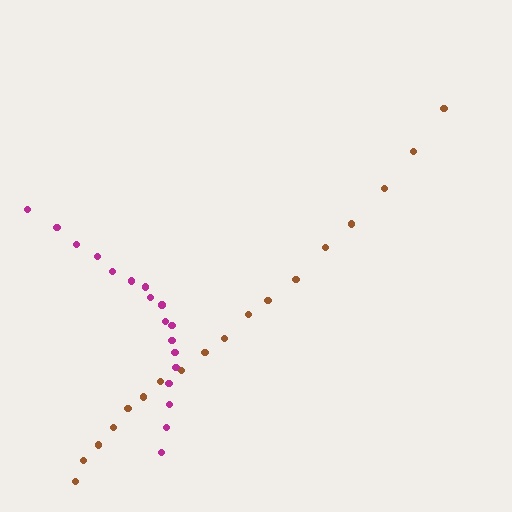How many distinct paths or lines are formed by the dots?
There are 2 distinct paths.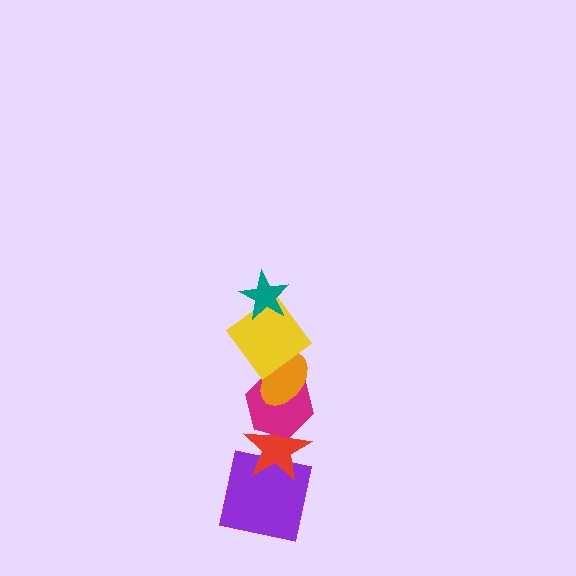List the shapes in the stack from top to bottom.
From top to bottom: the teal star, the yellow diamond, the orange ellipse, the magenta hexagon, the red star, the purple square.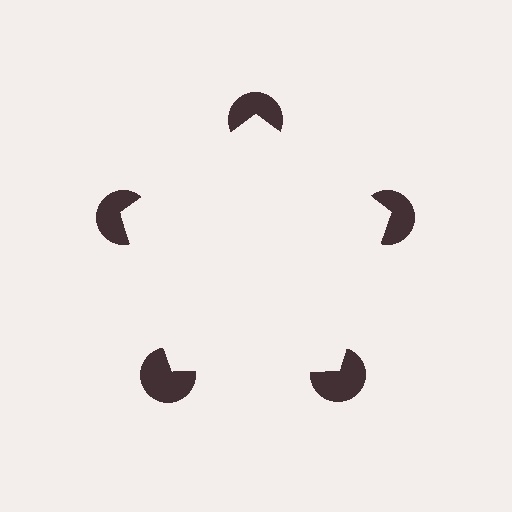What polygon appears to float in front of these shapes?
An illusory pentagon — its edges are inferred from the aligned wedge cuts in the pac-man discs, not physically drawn.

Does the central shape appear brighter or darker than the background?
It typically appears slightly brighter than the background, even though no actual brightness change is drawn.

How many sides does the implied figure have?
5 sides.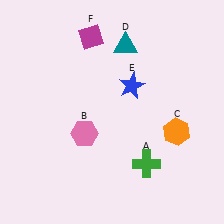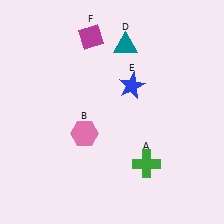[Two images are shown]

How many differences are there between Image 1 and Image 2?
There is 1 difference between the two images.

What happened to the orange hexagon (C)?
The orange hexagon (C) was removed in Image 2. It was in the bottom-right area of Image 1.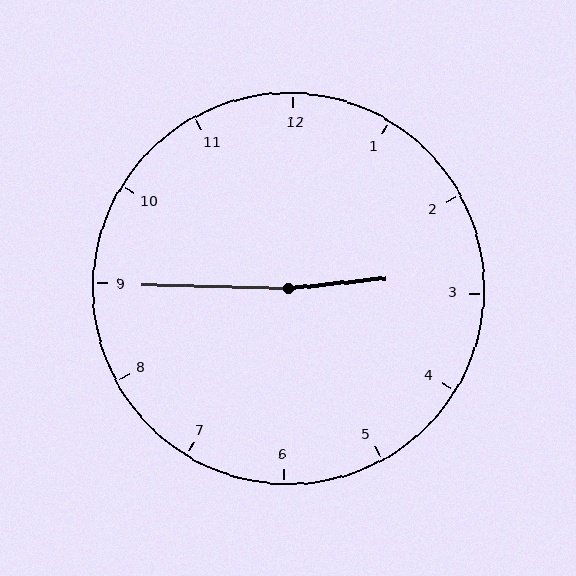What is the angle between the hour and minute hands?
Approximately 172 degrees.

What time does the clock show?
2:45.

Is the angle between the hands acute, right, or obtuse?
It is obtuse.